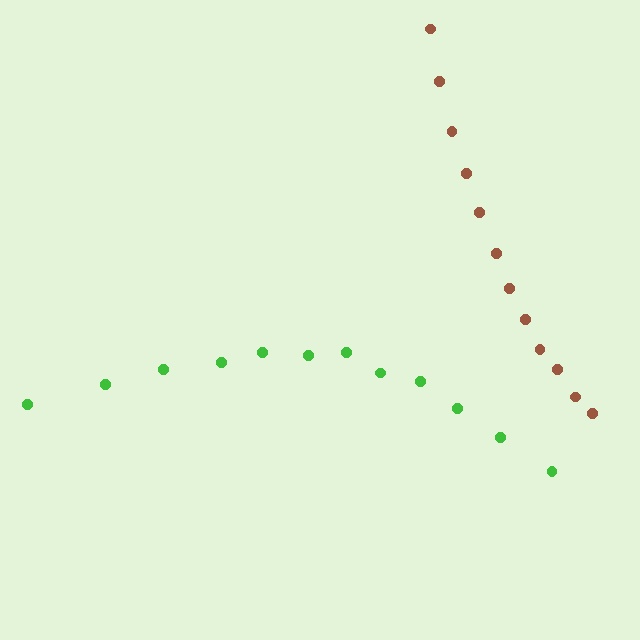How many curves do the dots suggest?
There are 2 distinct paths.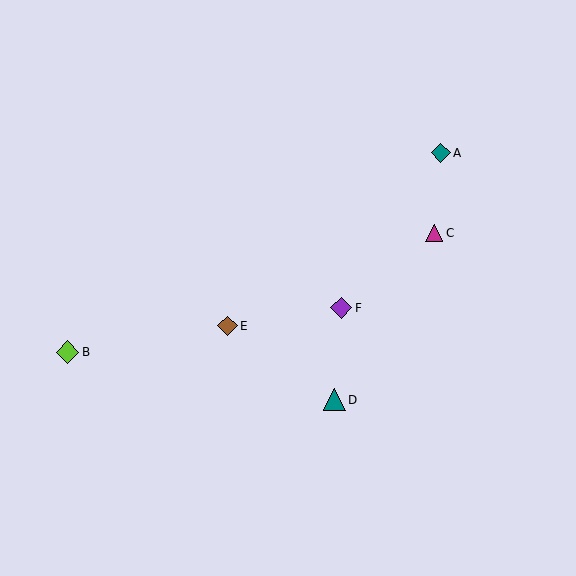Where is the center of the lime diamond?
The center of the lime diamond is at (67, 352).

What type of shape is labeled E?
Shape E is a brown diamond.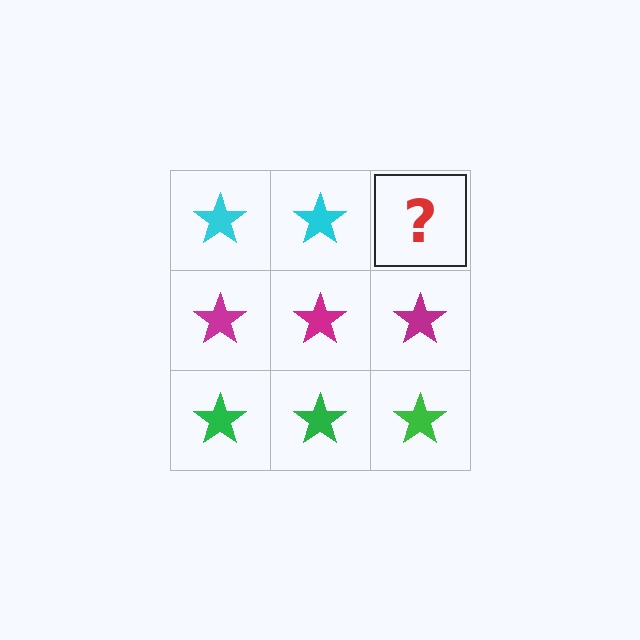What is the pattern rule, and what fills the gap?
The rule is that each row has a consistent color. The gap should be filled with a cyan star.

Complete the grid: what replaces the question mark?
The question mark should be replaced with a cyan star.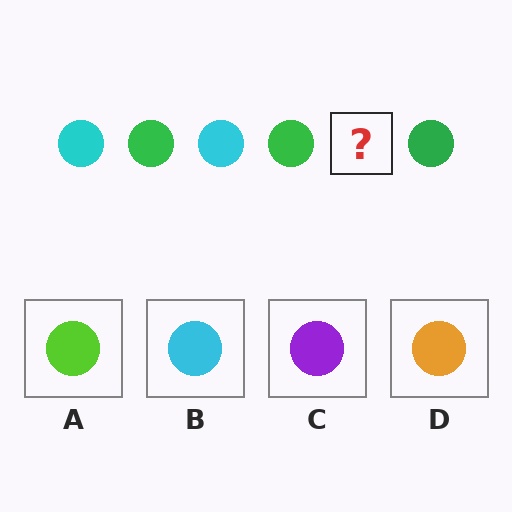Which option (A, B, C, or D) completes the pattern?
B.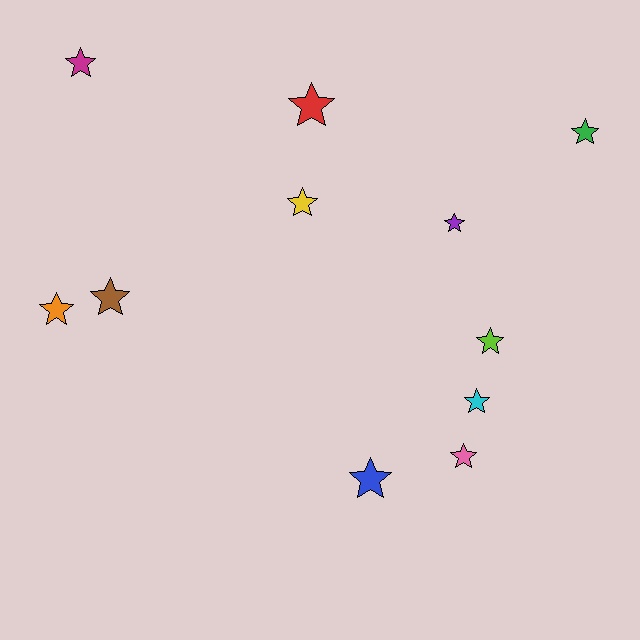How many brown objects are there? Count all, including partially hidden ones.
There is 1 brown object.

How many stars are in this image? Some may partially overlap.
There are 11 stars.